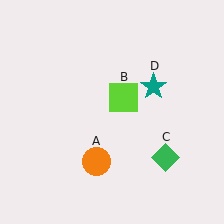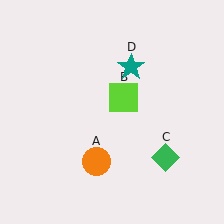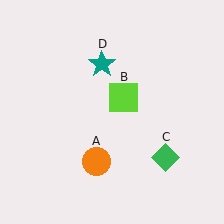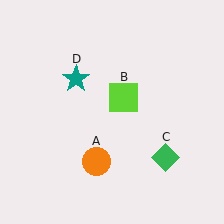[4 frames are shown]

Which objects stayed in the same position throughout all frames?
Orange circle (object A) and lime square (object B) and green diamond (object C) remained stationary.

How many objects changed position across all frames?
1 object changed position: teal star (object D).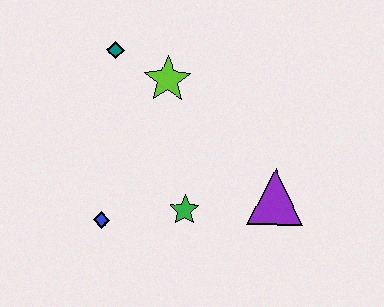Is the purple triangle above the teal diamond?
No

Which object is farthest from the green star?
The teal diamond is farthest from the green star.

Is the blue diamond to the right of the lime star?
No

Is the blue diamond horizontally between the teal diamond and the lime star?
No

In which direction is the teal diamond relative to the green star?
The teal diamond is above the green star.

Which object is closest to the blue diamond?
The green star is closest to the blue diamond.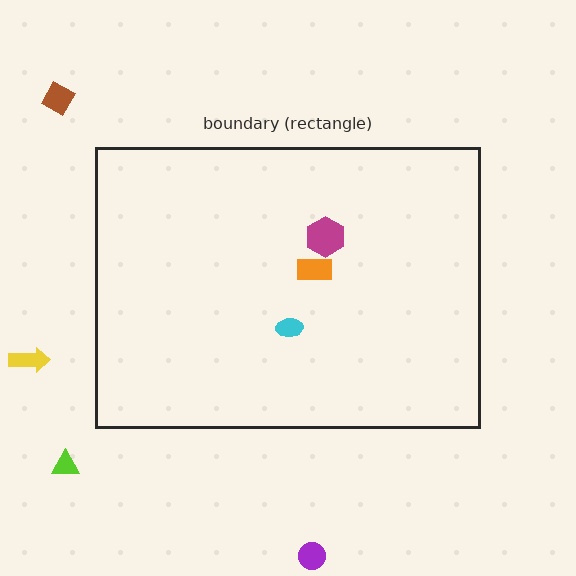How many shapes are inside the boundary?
3 inside, 4 outside.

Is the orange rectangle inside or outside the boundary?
Inside.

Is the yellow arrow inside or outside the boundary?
Outside.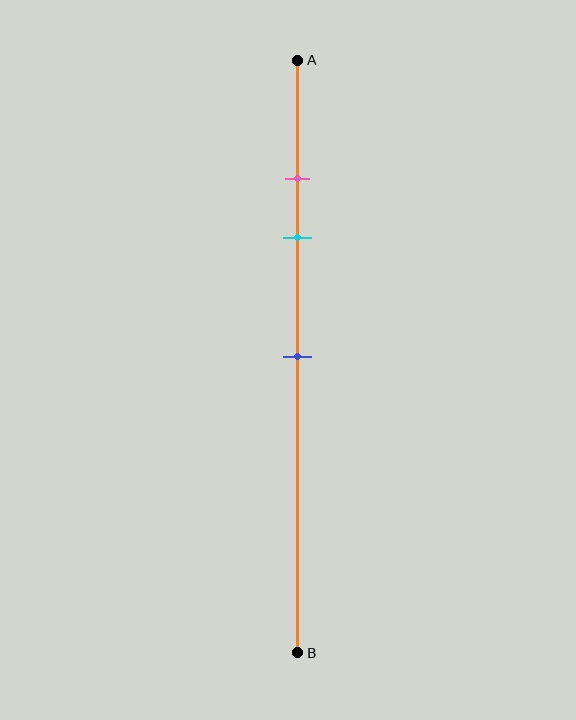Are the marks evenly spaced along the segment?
No, the marks are not evenly spaced.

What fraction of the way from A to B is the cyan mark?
The cyan mark is approximately 30% (0.3) of the way from A to B.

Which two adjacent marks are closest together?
The pink and cyan marks are the closest adjacent pair.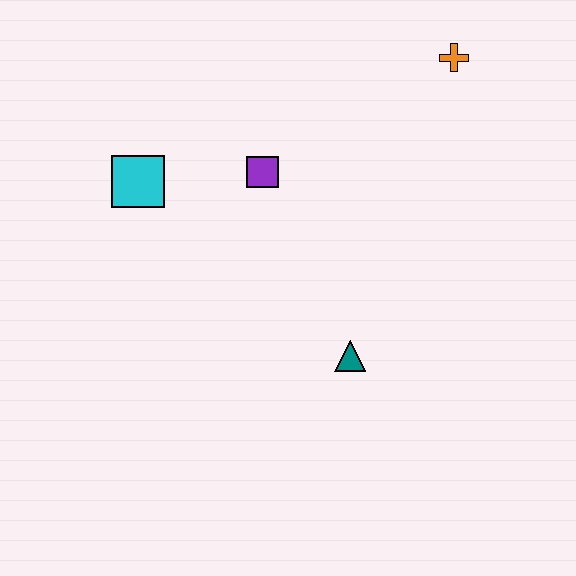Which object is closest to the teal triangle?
The purple square is closest to the teal triangle.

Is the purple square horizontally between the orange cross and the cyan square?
Yes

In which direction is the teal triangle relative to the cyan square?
The teal triangle is to the right of the cyan square.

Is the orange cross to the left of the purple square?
No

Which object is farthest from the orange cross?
The cyan square is farthest from the orange cross.